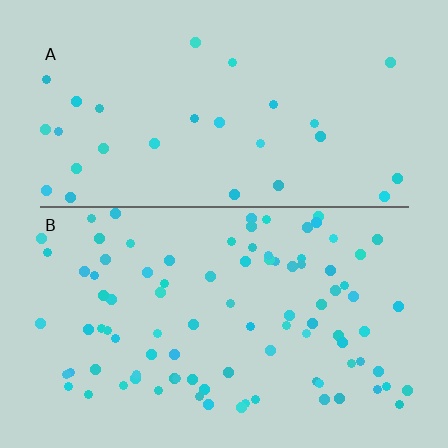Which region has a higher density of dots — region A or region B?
B (the bottom).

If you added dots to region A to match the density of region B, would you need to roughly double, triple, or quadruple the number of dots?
Approximately triple.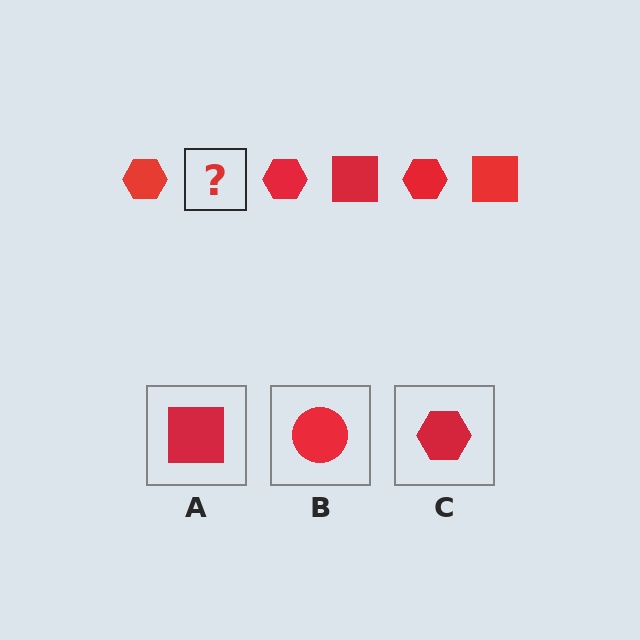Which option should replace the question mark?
Option A.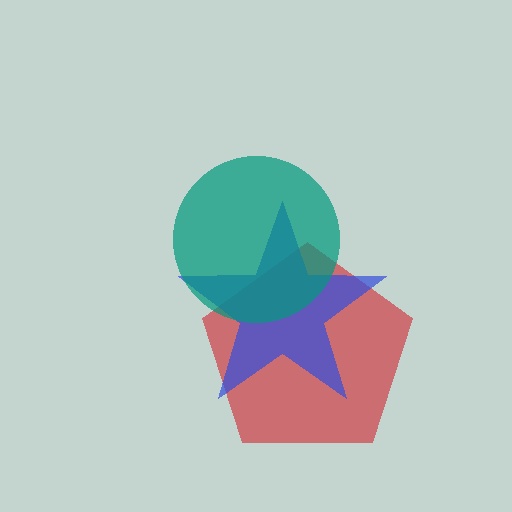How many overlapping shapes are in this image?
There are 3 overlapping shapes in the image.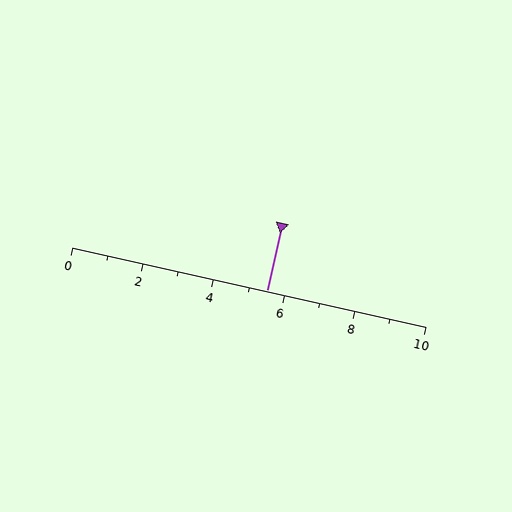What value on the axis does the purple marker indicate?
The marker indicates approximately 5.5.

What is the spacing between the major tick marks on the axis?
The major ticks are spaced 2 apart.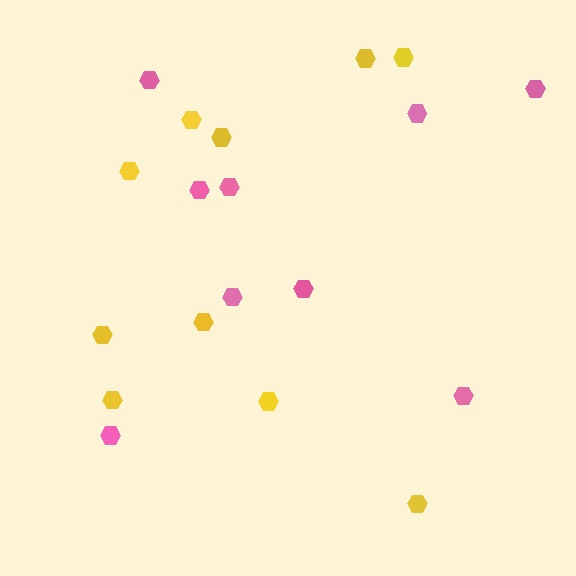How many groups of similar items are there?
There are 2 groups: one group of pink hexagons (9) and one group of yellow hexagons (10).